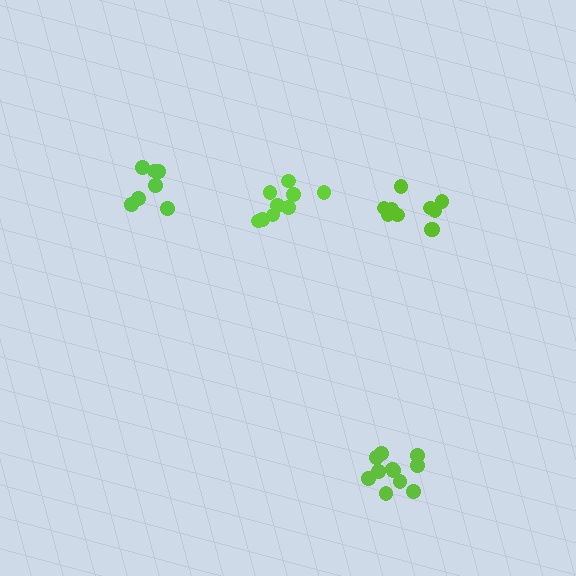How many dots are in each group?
Group 1: 7 dots, Group 2: 11 dots, Group 3: 9 dots, Group 4: 11 dots (38 total).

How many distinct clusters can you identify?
There are 4 distinct clusters.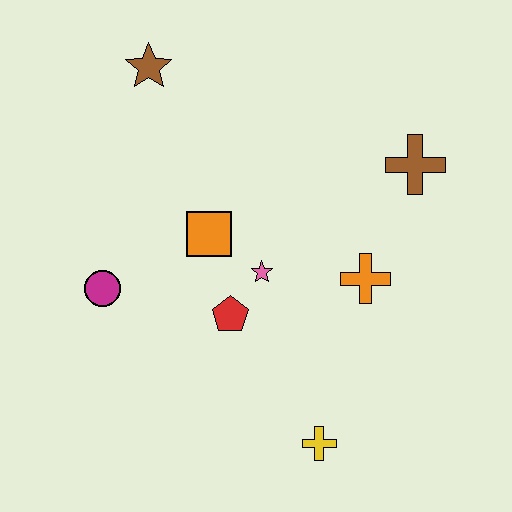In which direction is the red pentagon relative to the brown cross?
The red pentagon is to the left of the brown cross.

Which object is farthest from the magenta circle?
The brown cross is farthest from the magenta circle.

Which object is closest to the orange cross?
The pink star is closest to the orange cross.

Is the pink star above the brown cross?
No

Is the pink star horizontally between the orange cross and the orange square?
Yes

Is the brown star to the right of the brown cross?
No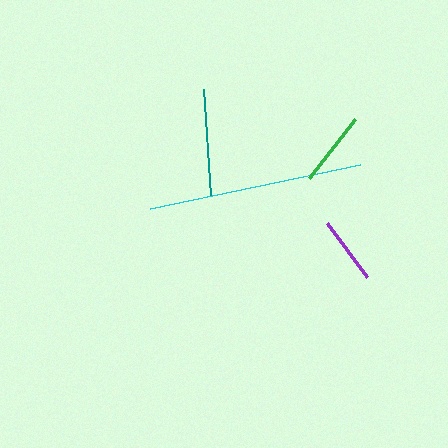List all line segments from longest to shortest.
From longest to shortest: cyan, teal, green, purple.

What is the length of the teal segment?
The teal segment is approximately 107 pixels long.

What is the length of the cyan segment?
The cyan segment is approximately 215 pixels long.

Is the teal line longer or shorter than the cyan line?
The cyan line is longer than the teal line.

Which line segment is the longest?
The cyan line is the longest at approximately 215 pixels.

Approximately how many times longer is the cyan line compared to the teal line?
The cyan line is approximately 2.0 times the length of the teal line.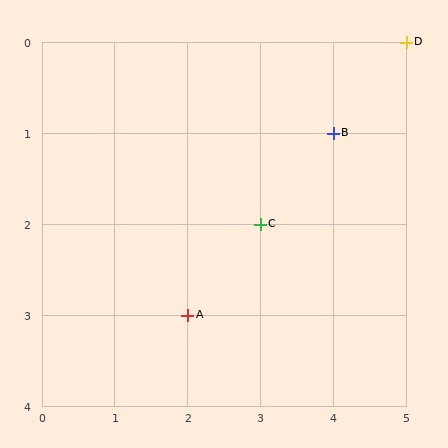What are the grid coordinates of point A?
Point A is at grid coordinates (2, 3).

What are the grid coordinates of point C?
Point C is at grid coordinates (3, 2).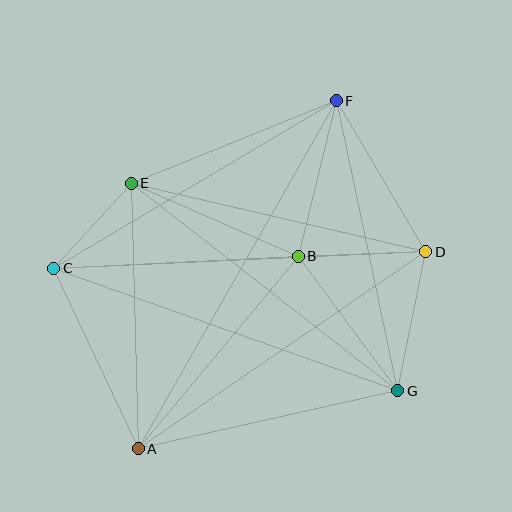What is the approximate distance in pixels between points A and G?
The distance between A and G is approximately 266 pixels.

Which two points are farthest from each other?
Points A and F are farthest from each other.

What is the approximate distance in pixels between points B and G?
The distance between B and G is approximately 167 pixels.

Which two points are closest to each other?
Points C and E are closest to each other.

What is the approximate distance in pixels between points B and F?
The distance between B and F is approximately 160 pixels.